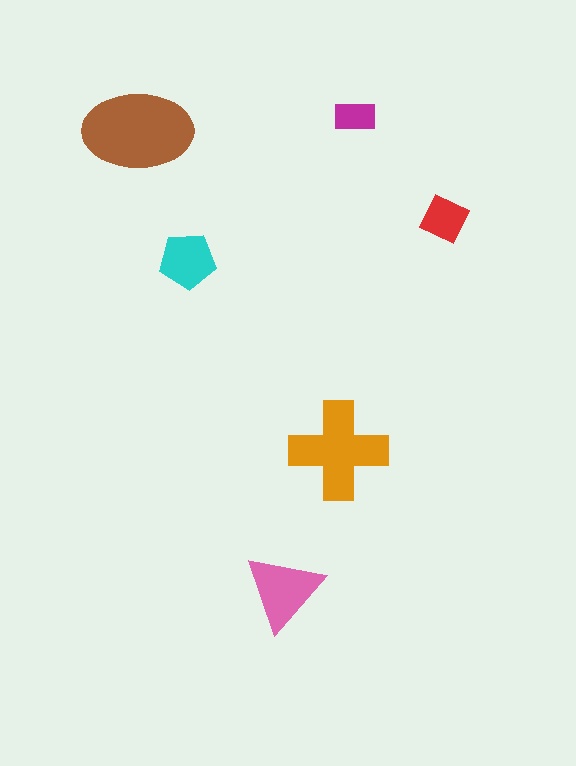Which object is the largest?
The brown ellipse.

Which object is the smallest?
The magenta rectangle.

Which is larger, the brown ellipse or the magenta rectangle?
The brown ellipse.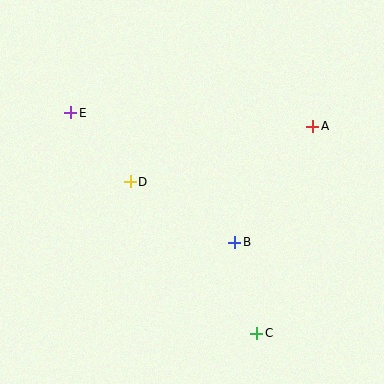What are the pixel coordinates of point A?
Point A is at (313, 126).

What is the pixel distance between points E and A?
The distance between E and A is 243 pixels.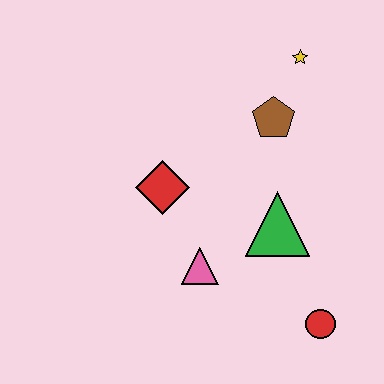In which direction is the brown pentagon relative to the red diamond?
The brown pentagon is to the right of the red diamond.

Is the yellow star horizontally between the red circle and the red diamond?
Yes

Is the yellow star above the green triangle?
Yes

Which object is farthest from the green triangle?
The yellow star is farthest from the green triangle.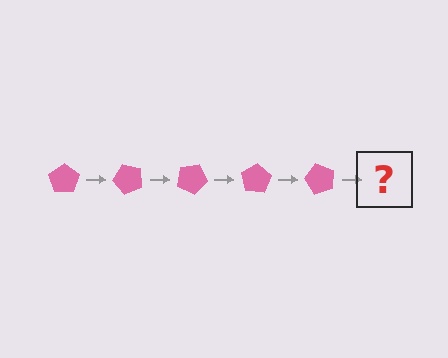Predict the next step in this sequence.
The next step is a pink pentagon rotated 250 degrees.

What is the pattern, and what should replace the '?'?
The pattern is that the pentagon rotates 50 degrees each step. The '?' should be a pink pentagon rotated 250 degrees.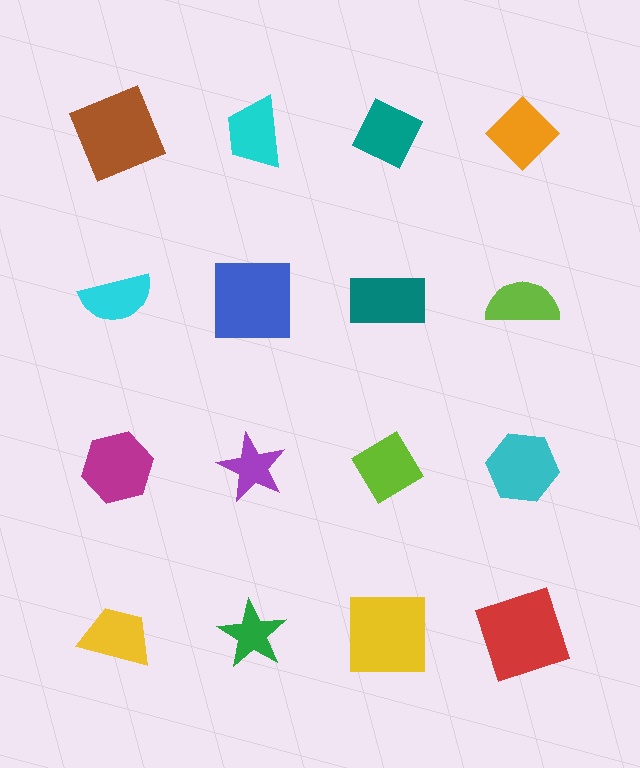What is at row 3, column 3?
A lime diamond.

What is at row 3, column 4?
A cyan hexagon.